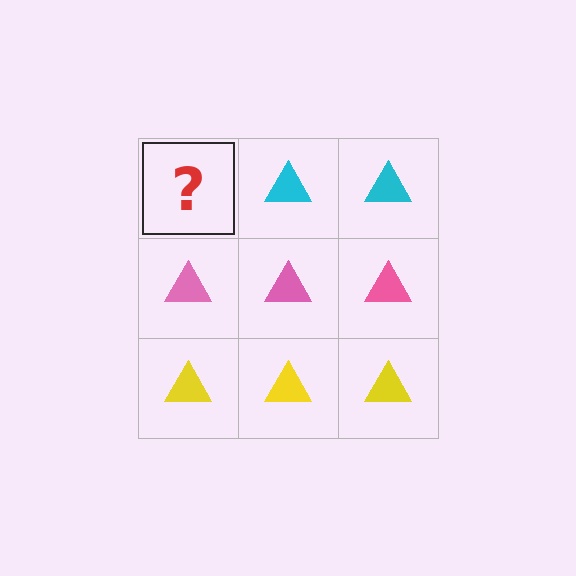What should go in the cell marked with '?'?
The missing cell should contain a cyan triangle.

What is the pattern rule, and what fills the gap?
The rule is that each row has a consistent color. The gap should be filled with a cyan triangle.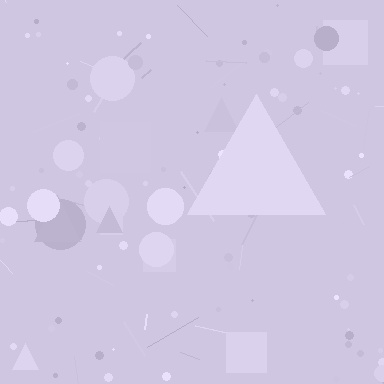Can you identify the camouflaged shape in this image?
The camouflaged shape is a triangle.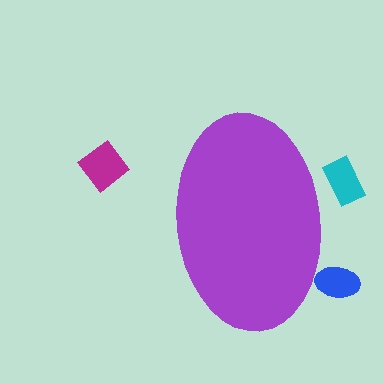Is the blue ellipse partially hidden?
Yes, the blue ellipse is partially hidden behind the purple ellipse.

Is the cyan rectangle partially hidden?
Yes, the cyan rectangle is partially hidden behind the purple ellipse.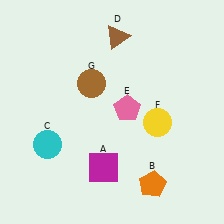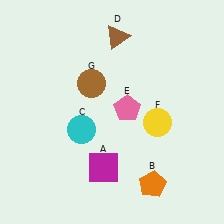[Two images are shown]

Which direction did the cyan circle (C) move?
The cyan circle (C) moved right.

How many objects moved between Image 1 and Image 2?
1 object moved between the two images.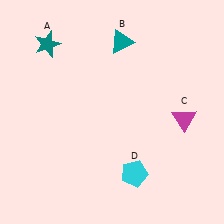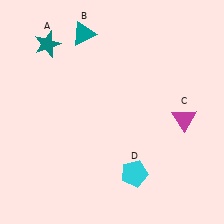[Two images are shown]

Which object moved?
The teal triangle (B) moved left.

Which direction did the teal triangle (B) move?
The teal triangle (B) moved left.